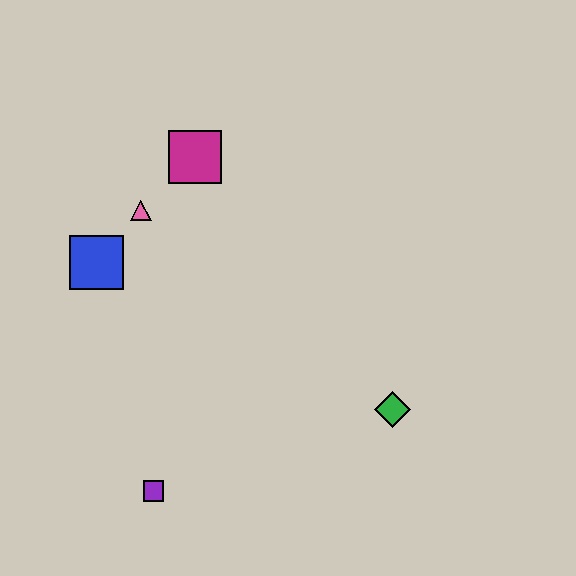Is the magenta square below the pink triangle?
No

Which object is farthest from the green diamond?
The blue square is farthest from the green diamond.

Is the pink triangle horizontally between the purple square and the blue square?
Yes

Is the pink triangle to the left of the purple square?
Yes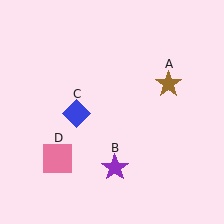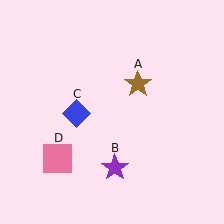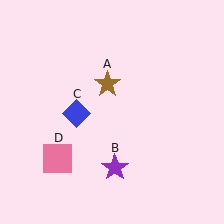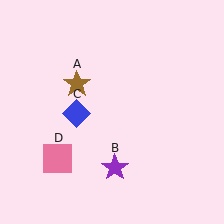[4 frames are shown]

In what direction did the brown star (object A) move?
The brown star (object A) moved left.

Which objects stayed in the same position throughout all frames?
Purple star (object B) and blue diamond (object C) and pink square (object D) remained stationary.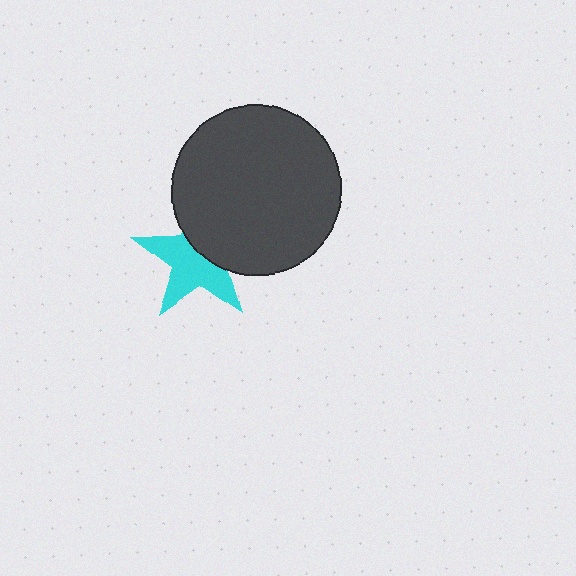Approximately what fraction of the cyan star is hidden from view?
Roughly 40% of the cyan star is hidden behind the dark gray circle.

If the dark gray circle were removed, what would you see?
You would see the complete cyan star.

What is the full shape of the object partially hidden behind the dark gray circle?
The partially hidden object is a cyan star.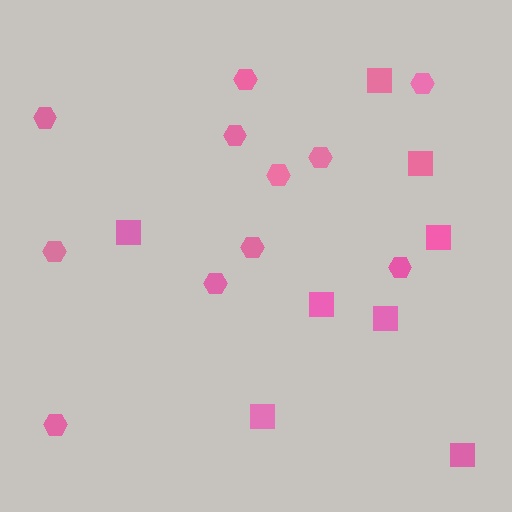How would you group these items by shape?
There are 2 groups: one group of squares (8) and one group of hexagons (11).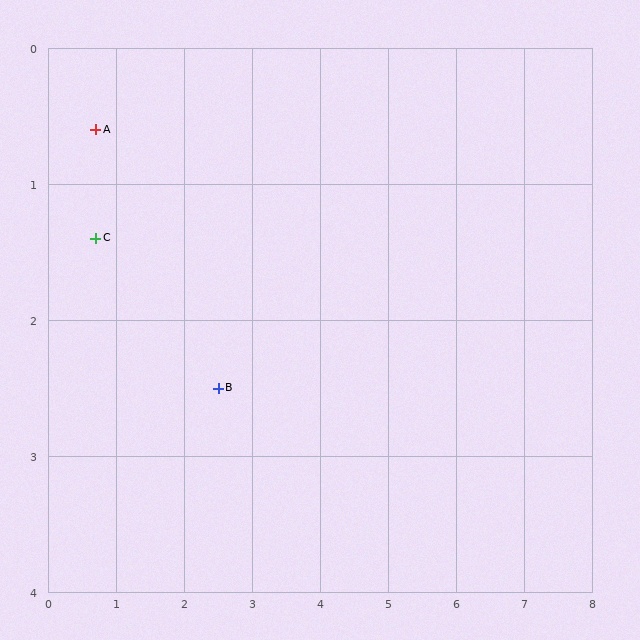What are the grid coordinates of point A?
Point A is at approximately (0.7, 0.6).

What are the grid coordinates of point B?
Point B is at approximately (2.5, 2.5).